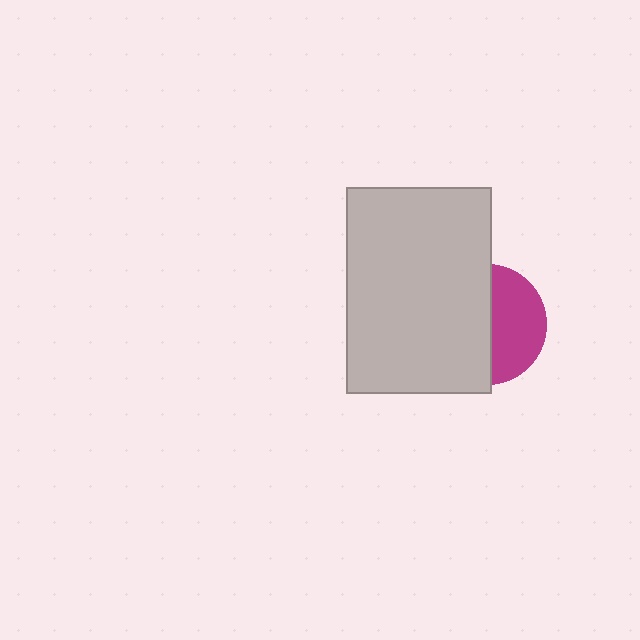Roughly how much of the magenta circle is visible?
About half of it is visible (roughly 45%).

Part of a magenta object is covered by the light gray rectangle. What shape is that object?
It is a circle.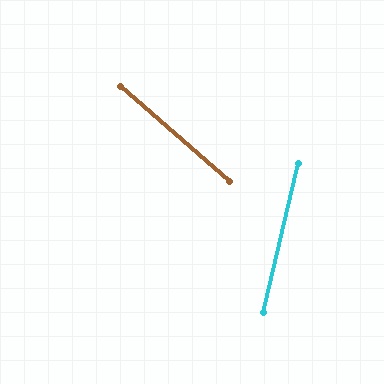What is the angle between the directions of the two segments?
Approximately 62 degrees.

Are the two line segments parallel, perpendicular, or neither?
Neither parallel nor perpendicular — they differ by about 62°.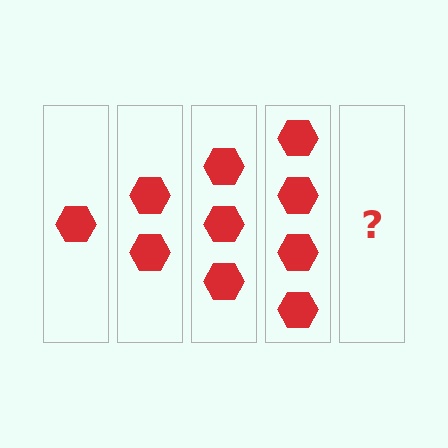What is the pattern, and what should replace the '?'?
The pattern is that each step adds one more hexagon. The '?' should be 5 hexagons.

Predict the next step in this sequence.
The next step is 5 hexagons.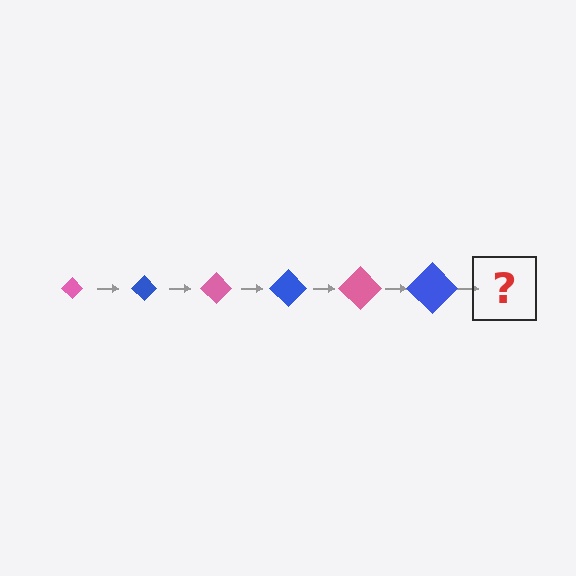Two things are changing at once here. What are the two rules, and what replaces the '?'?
The two rules are that the diamond grows larger each step and the color cycles through pink and blue. The '?' should be a pink diamond, larger than the previous one.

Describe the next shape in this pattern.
It should be a pink diamond, larger than the previous one.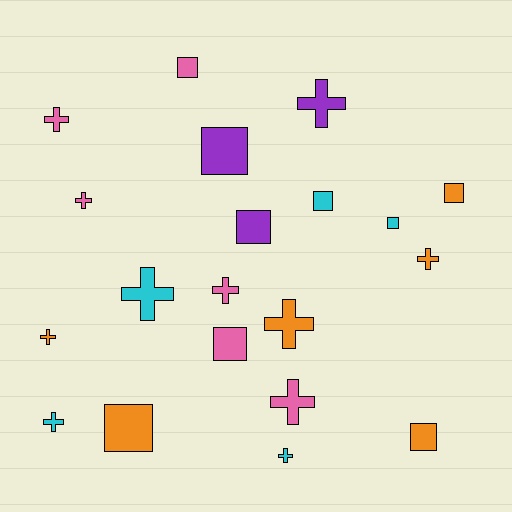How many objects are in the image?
There are 20 objects.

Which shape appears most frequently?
Cross, with 11 objects.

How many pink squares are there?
There are 2 pink squares.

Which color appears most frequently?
Orange, with 6 objects.